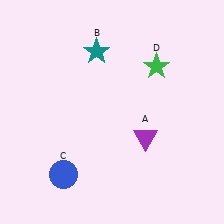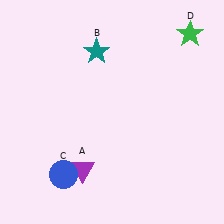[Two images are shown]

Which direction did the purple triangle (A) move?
The purple triangle (A) moved left.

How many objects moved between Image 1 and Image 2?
2 objects moved between the two images.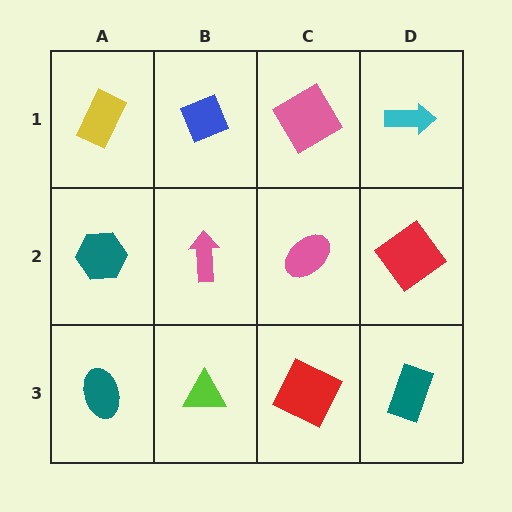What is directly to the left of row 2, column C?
A pink arrow.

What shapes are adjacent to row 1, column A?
A teal hexagon (row 2, column A), a blue diamond (row 1, column B).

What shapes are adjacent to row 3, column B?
A pink arrow (row 2, column B), a teal ellipse (row 3, column A), a red square (row 3, column C).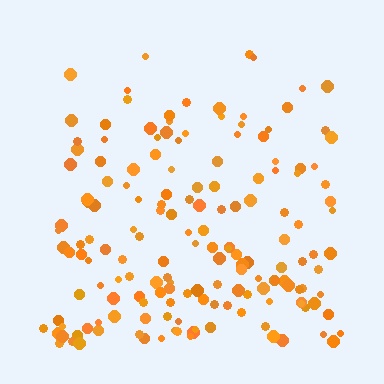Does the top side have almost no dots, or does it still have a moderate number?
Still a moderate number, just noticeably fewer than the bottom.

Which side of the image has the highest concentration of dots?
The bottom.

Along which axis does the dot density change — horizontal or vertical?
Vertical.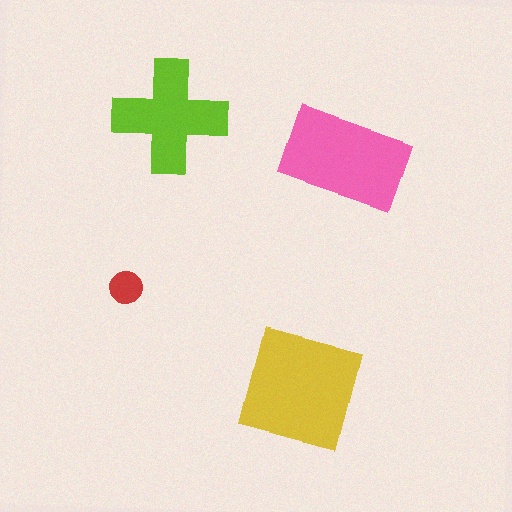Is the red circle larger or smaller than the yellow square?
Smaller.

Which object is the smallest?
The red circle.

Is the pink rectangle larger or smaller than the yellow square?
Smaller.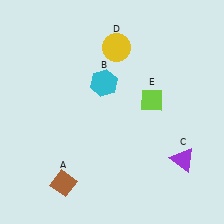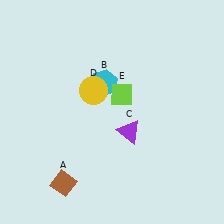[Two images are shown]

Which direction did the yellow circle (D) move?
The yellow circle (D) moved down.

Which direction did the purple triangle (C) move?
The purple triangle (C) moved left.